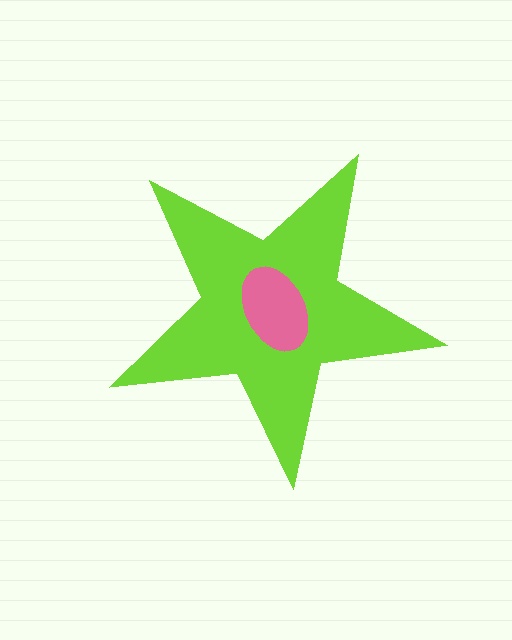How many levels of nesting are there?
2.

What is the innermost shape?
The pink ellipse.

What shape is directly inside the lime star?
The pink ellipse.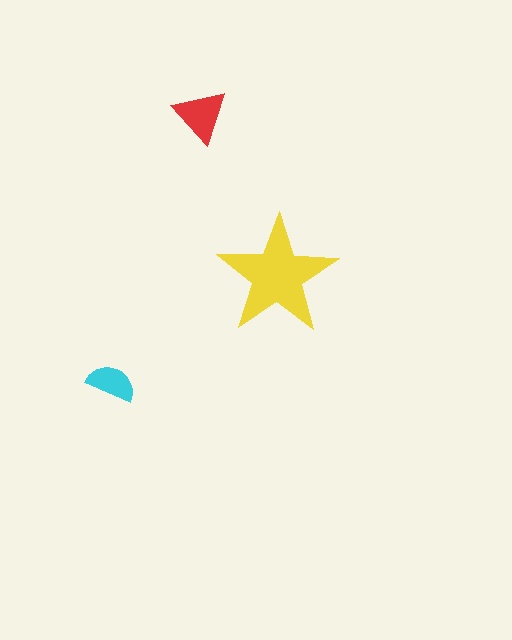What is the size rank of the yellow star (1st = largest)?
1st.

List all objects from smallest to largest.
The cyan semicircle, the red triangle, the yellow star.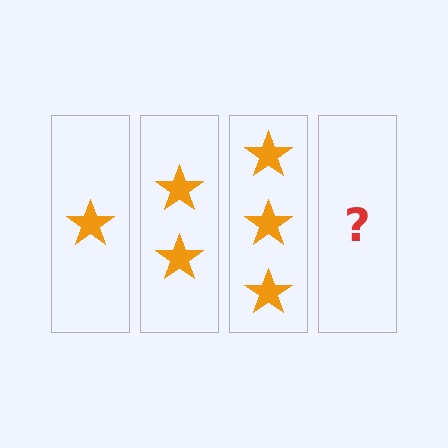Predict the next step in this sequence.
The next step is 4 stars.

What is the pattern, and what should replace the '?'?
The pattern is that each step adds one more star. The '?' should be 4 stars.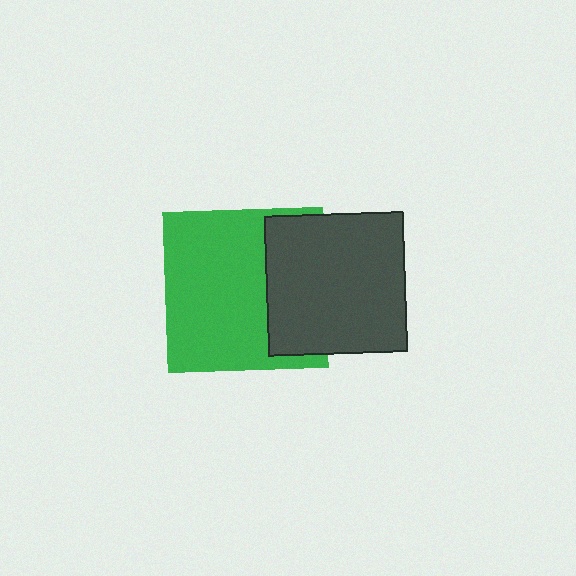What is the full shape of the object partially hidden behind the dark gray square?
The partially hidden object is a green square.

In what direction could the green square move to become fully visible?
The green square could move left. That would shift it out from behind the dark gray square entirely.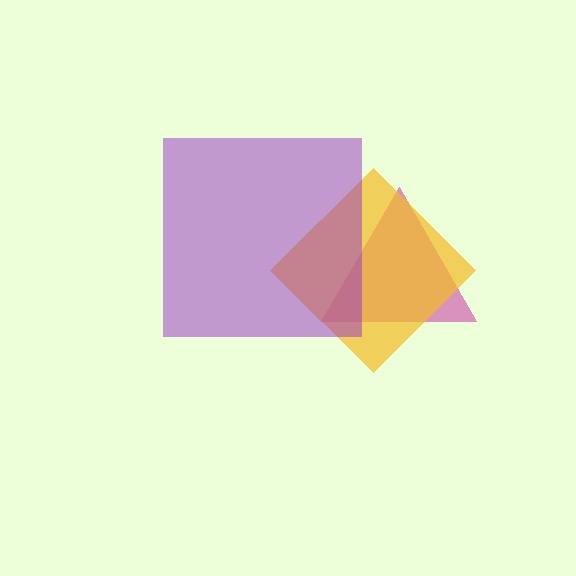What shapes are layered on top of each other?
The layered shapes are: a magenta triangle, a yellow diamond, a purple square.